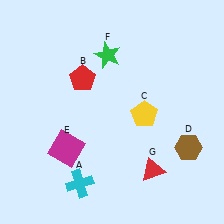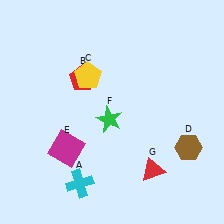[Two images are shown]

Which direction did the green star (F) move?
The green star (F) moved down.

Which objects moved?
The objects that moved are: the yellow pentagon (C), the green star (F).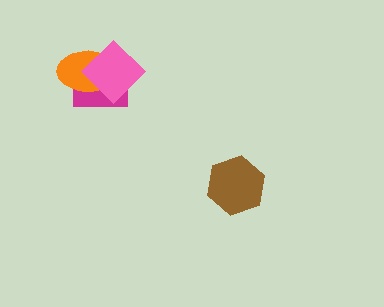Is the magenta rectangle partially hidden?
Yes, it is partially covered by another shape.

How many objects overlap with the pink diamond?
2 objects overlap with the pink diamond.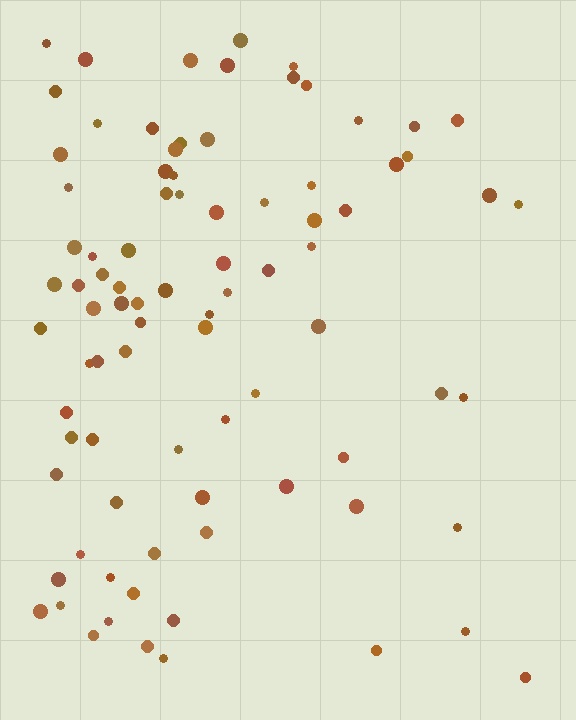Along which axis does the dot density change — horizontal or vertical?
Horizontal.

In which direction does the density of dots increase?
From right to left, with the left side densest.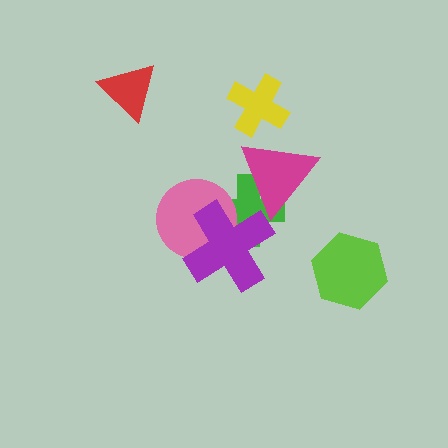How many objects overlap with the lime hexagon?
0 objects overlap with the lime hexagon.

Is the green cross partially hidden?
Yes, it is partially covered by another shape.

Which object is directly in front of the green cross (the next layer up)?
The pink circle is directly in front of the green cross.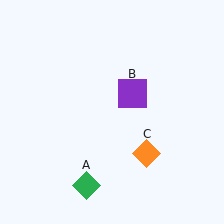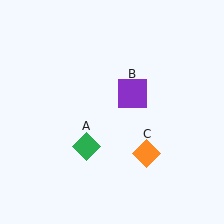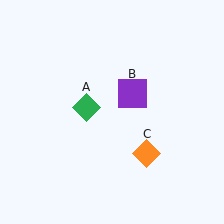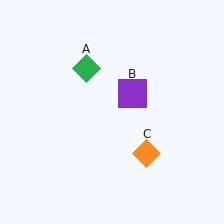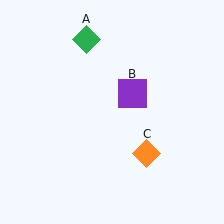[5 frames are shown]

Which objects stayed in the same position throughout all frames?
Purple square (object B) and orange diamond (object C) remained stationary.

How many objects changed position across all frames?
1 object changed position: green diamond (object A).